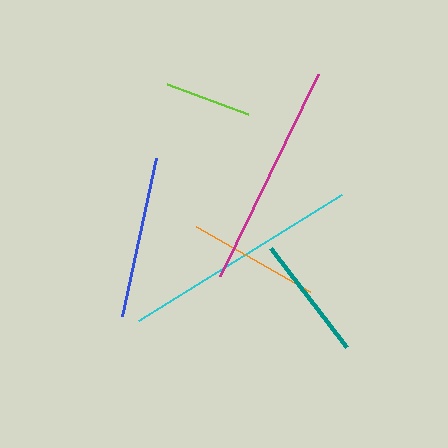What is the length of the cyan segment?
The cyan segment is approximately 239 pixels long.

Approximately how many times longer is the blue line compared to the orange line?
The blue line is approximately 1.2 times the length of the orange line.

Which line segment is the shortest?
The lime line is the shortest at approximately 86 pixels.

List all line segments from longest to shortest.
From longest to shortest: cyan, magenta, blue, orange, teal, lime.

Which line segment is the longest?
The cyan line is the longest at approximately 239 pixels.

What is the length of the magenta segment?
The magenta segment is approximately 225 pixels long.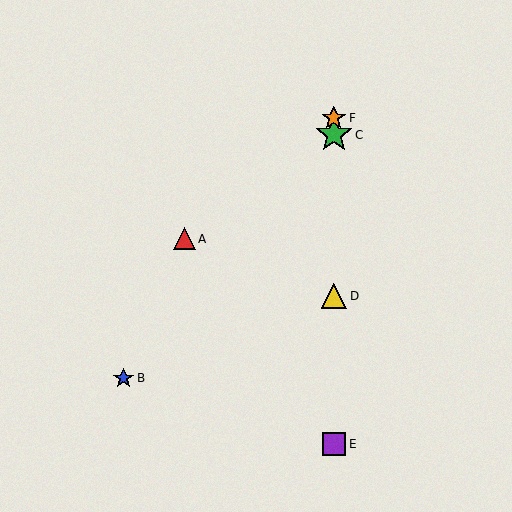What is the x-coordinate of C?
Object C is at x≈334.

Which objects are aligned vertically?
Objects C, D, E, F are aligned vertically.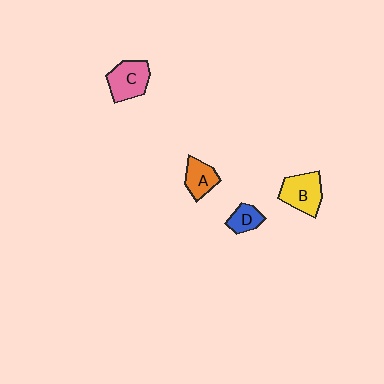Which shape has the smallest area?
Shape D (blue).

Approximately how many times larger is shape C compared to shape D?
Approximately 1.8 times.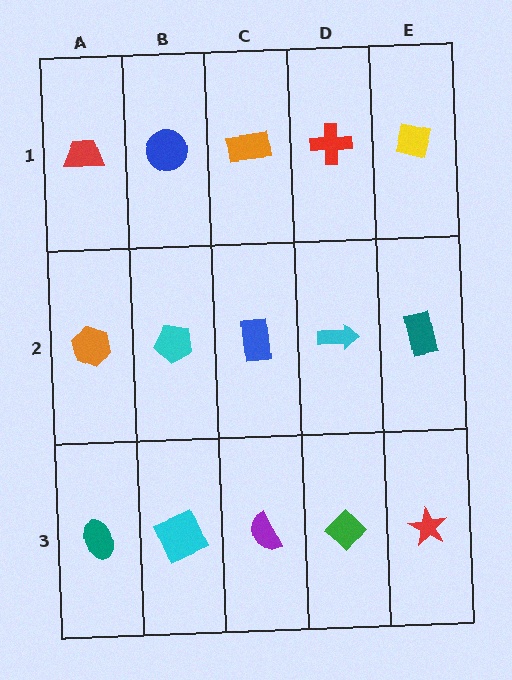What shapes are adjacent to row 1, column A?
An orange hexagon (row 2, column A), a blue circle (row 1, column B).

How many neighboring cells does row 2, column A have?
3.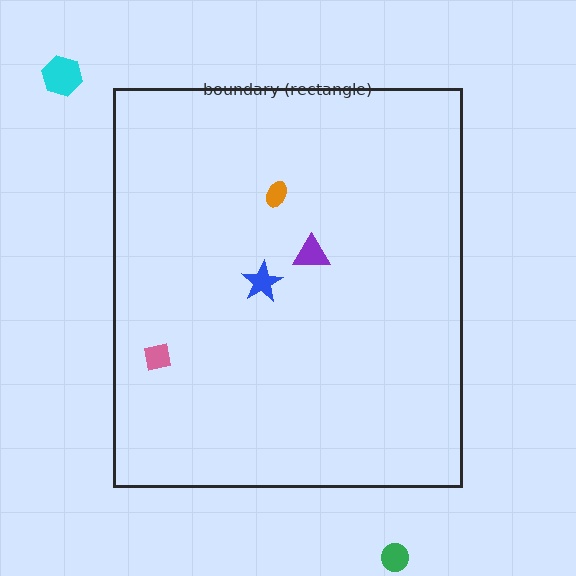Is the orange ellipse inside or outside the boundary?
Inside.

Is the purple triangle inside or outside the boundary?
Inside.